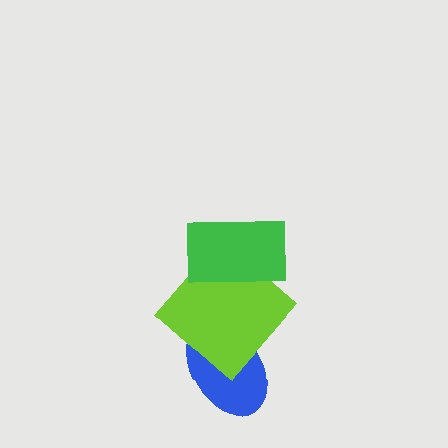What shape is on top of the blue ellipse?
The lime diamond is on top of the blue ellipse.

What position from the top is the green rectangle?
The green rectangle is 1st from the top.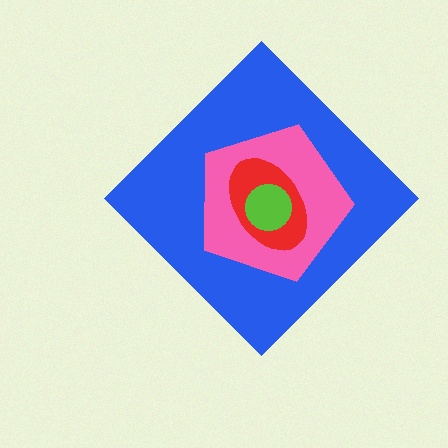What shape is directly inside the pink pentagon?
The red ellipse.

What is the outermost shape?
The blue diamond.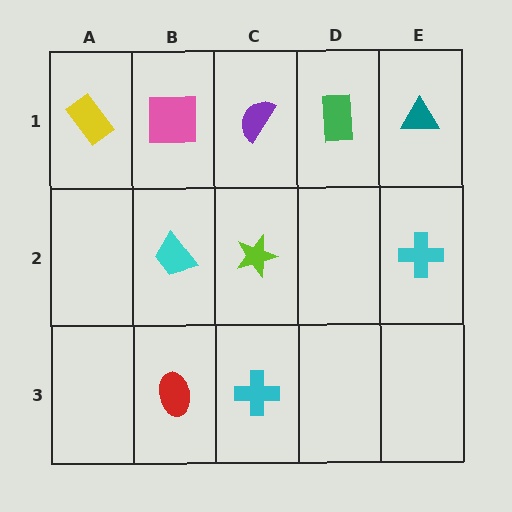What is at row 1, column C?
A purple semicircle.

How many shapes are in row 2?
3 shapes.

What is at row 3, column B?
A red ellipse.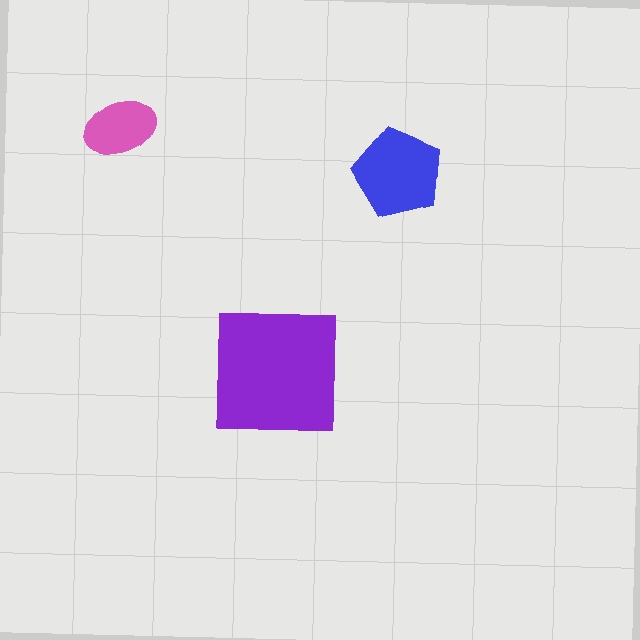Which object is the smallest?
The pink ellipse.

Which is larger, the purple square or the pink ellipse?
The purple square.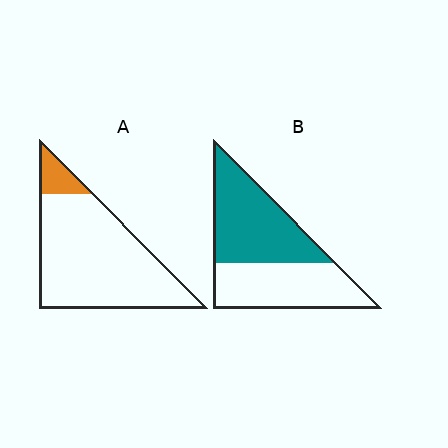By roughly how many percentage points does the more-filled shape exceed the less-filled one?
By roughly 45 percentage points (B over A).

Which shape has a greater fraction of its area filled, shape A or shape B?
Shape B.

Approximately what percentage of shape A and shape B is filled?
A is approximately 10% and B is approximately 55%.